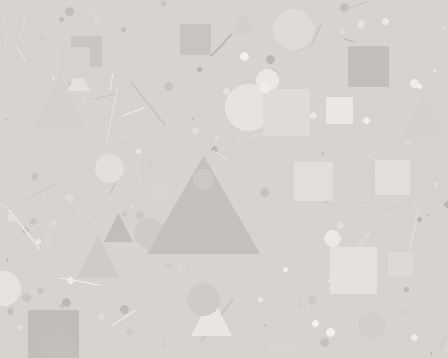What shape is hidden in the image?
A triangle is hidden in the image.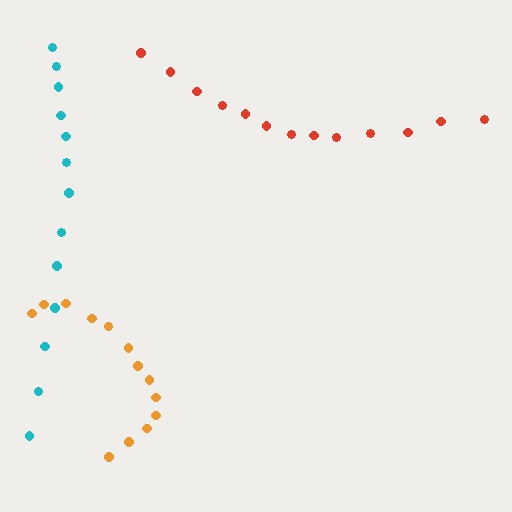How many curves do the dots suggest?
There are 3 distinct paths.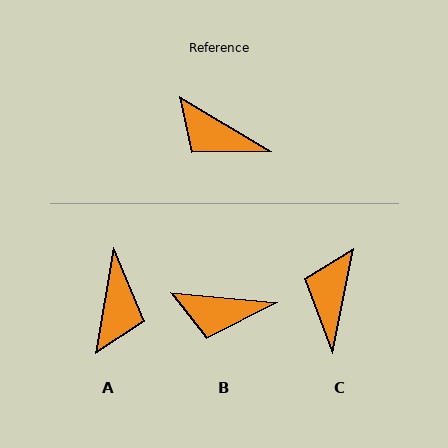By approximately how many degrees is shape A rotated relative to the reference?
Approximately 111 degrees counter-clockwise.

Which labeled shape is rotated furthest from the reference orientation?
A, about 111 degrees away.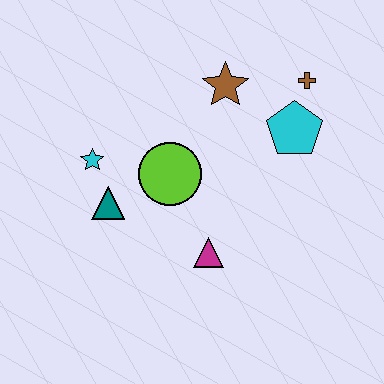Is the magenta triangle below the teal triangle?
Yes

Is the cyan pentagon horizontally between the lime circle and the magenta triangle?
No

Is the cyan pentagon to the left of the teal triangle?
No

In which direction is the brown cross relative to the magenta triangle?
The brown cross is above the magenta triangle.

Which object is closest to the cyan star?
The teal triangle is closest to the cyan star.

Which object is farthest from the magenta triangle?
The brown cross is farthest from the magenta triangle.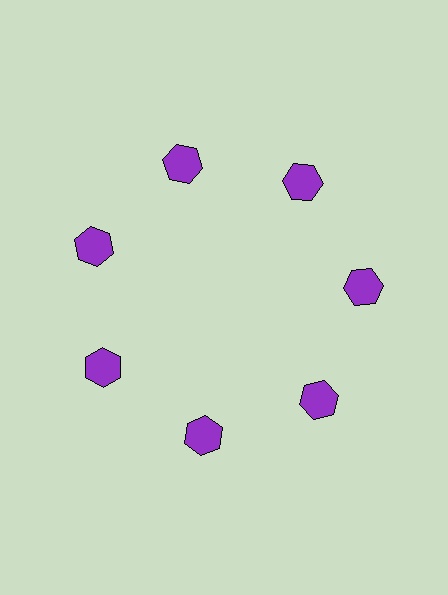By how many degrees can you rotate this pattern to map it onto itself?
The pattern maps onto itself every 51 degrees of rotation.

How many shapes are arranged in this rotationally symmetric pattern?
There are 7 shapes, arranged in 7 groups of 1.